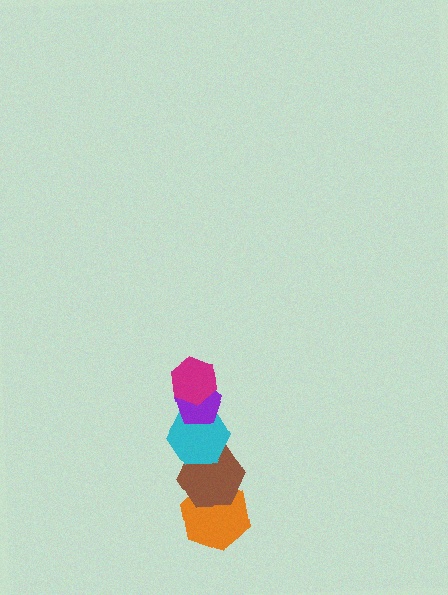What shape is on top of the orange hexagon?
The brown hexagon is on top of the orange hexagon.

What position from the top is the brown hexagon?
The brown hexagon is 4th from the top.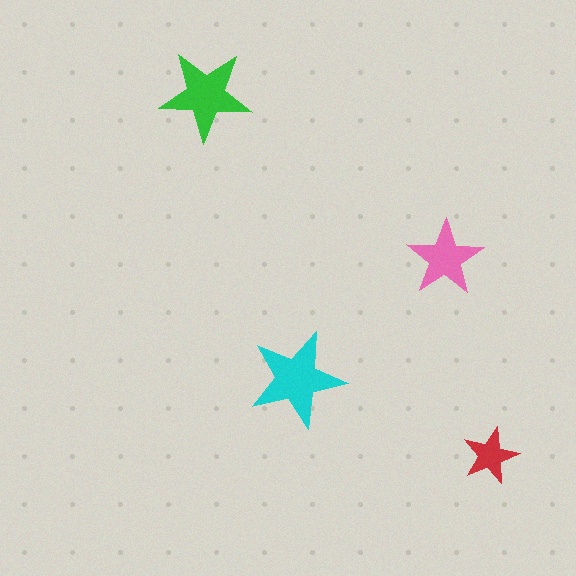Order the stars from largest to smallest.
the cyan one, the green one, the pink one, the red one.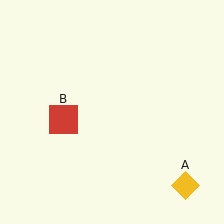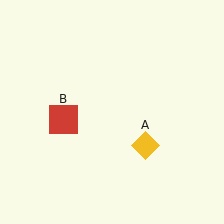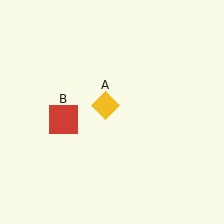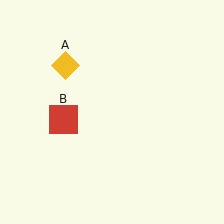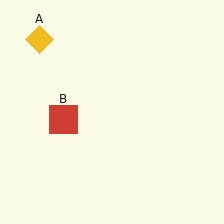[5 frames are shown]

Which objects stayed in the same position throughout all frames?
Red square (object B) remained stationary.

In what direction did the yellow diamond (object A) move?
The yellow diamond (object A) moved up and to the left.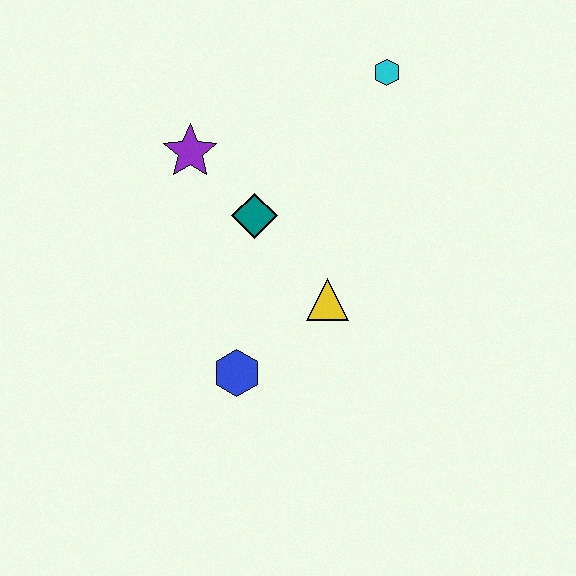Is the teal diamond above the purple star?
No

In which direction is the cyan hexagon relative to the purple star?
The cyan hexagon is to the right of the purple star.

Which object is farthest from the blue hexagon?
The cyan hexagon is farthest from the blue hexagon.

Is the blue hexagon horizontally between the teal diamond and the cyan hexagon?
No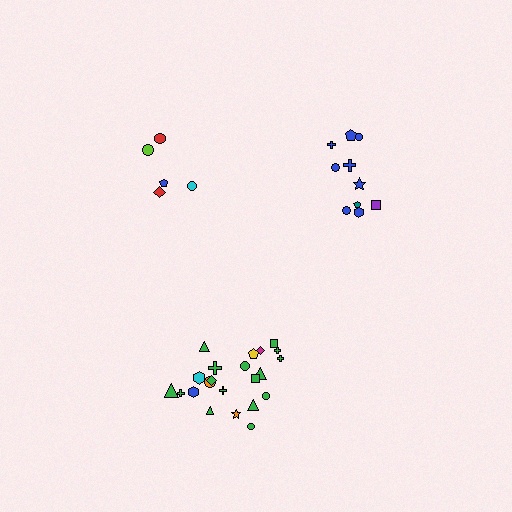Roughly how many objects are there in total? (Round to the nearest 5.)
Roughly 35 objects in total.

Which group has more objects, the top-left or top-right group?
The top-right group.